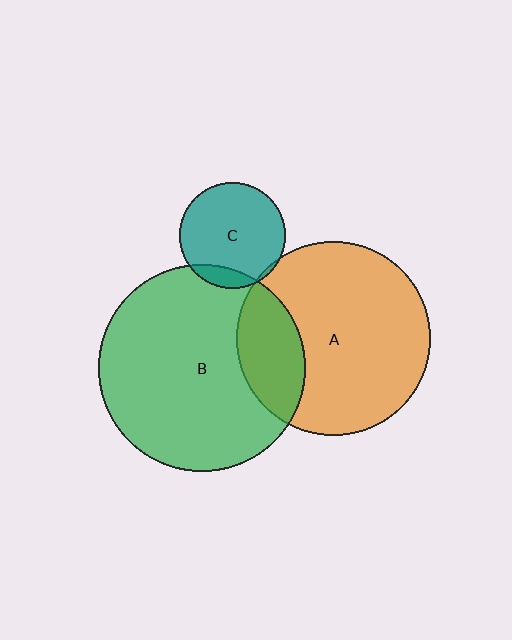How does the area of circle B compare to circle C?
Approximately 3.8 times.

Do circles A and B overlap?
Yes.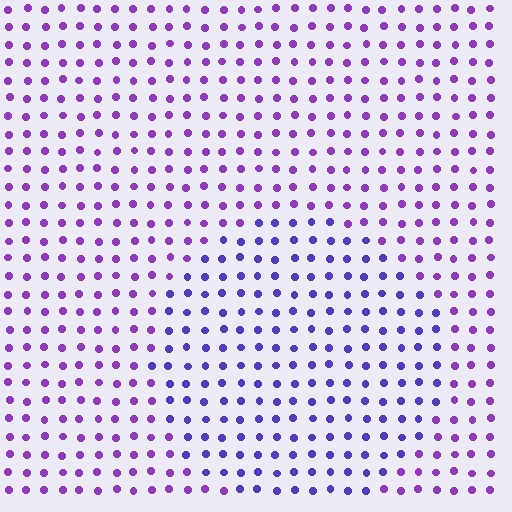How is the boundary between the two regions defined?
The boundary is defined purely by a slight shift in hue (about 29 degrees). Spacing, size, and orientation are identical on both sides.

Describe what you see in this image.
The image is filled with small purple elements in a uniform arrangement. A circle-shaped region is visible where the elements are tinted to a slightly different hue, forming a subtle color boundary.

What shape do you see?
I see a circle.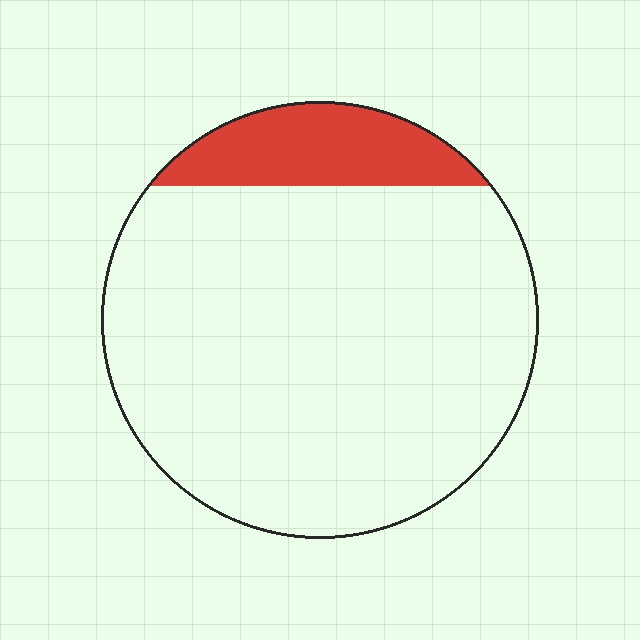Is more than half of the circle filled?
No.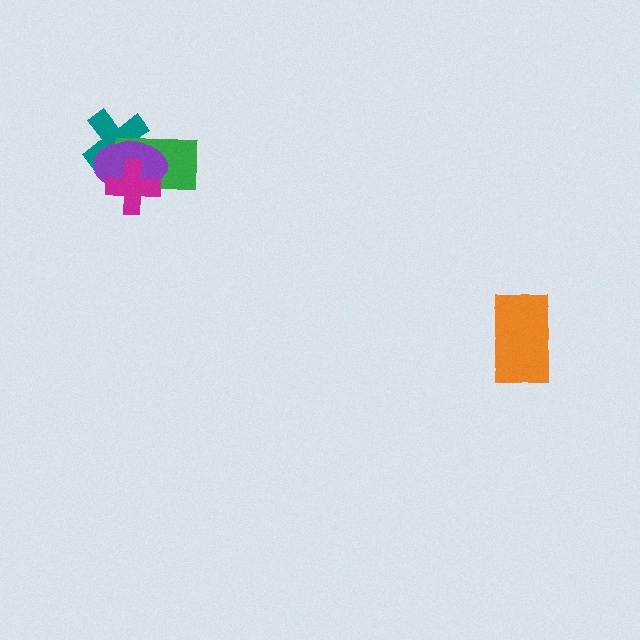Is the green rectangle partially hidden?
Yes, it is partially covered by another shape.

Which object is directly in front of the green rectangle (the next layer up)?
The purple ellipse is directly in front of the green rectangle.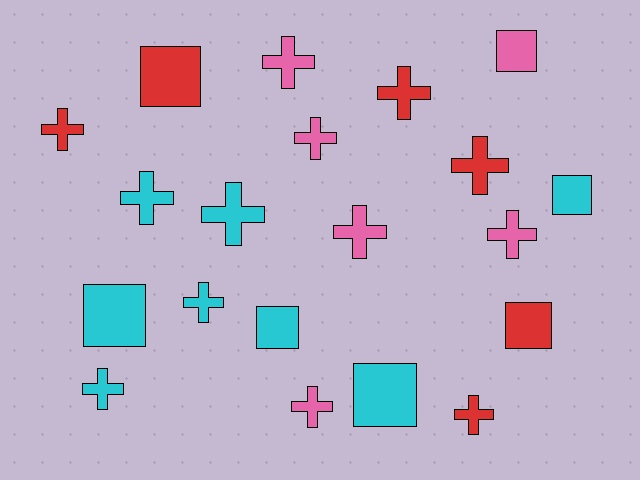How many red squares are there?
There are 2 red squares.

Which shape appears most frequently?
Cross, with 13 objects.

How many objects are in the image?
There are 20 objects.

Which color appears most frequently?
Cyan, with 8 objects.